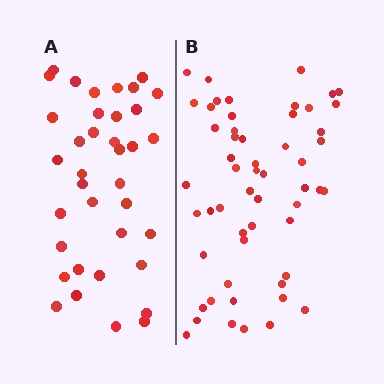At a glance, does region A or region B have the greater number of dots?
Region B (the right region) has more dots.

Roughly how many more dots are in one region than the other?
Region B has approximately 20 more dots than region A.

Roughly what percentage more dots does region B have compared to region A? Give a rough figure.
About 50% more.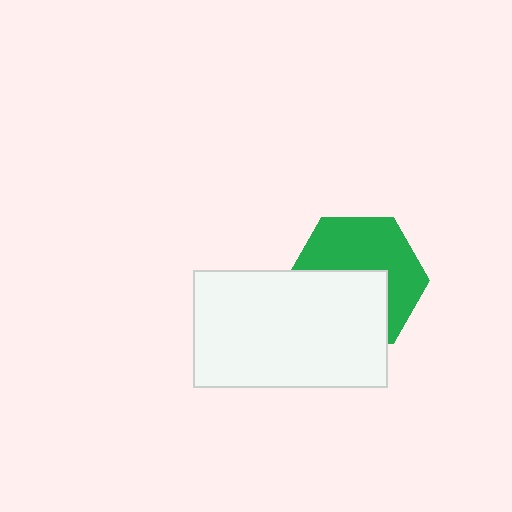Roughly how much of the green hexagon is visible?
About half of it is visible (roughly 53%).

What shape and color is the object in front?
The object in front is a white rectangle.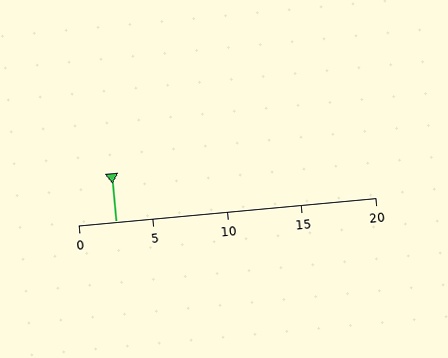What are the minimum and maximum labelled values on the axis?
The axis runs from 0 to 20.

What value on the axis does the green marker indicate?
The marker indicates approximately 2.5.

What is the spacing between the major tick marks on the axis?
The major ticks are spaced 5 apart.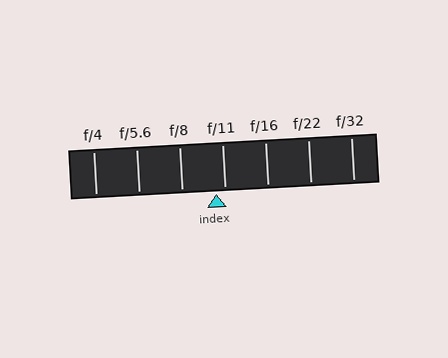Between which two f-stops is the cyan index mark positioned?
The index mark is between f/8 and f/11.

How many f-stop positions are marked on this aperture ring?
There are 7 f-stop positions marked.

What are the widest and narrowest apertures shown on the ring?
The widest aperture shown is f/4 and the narrowest is f/32.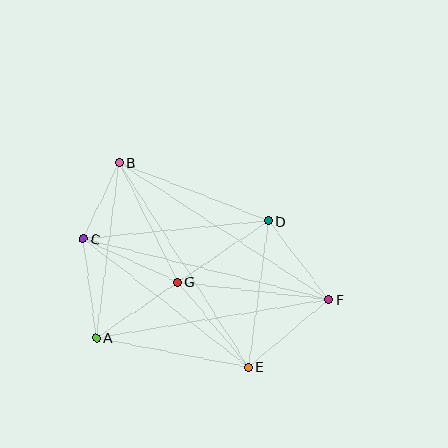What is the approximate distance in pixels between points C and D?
The distance between C and D is approximately 186 pixels.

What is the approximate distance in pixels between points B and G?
The distance between B and G is approximately 133 pixels.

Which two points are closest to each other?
Points B and C are closest to each other.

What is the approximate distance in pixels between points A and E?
The distance between A and E is approximately 155 pixels.